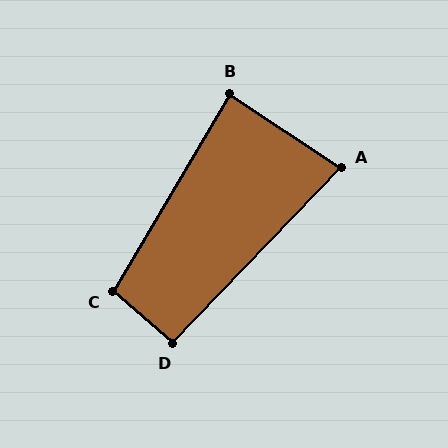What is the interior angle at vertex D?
Approximately 93 degrees (approximately right).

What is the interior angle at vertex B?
Approximately 87 degrees (approximately right).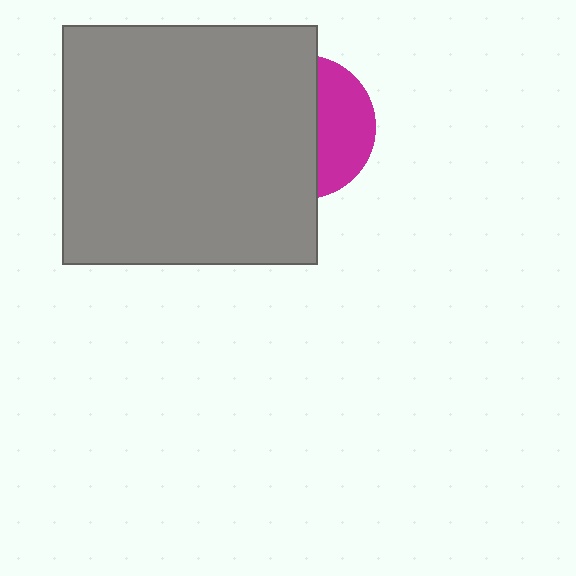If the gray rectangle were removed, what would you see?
You would see the complete magenta circle.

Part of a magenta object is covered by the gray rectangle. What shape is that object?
It is a circle.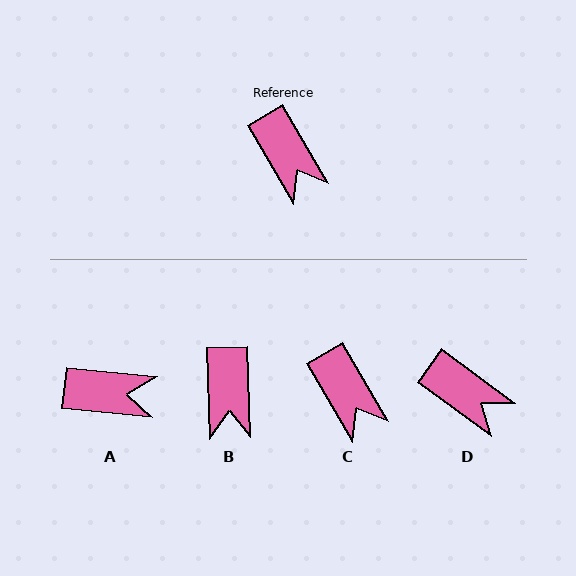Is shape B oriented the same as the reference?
No, it is off by about 28 degrees.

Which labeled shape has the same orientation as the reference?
C.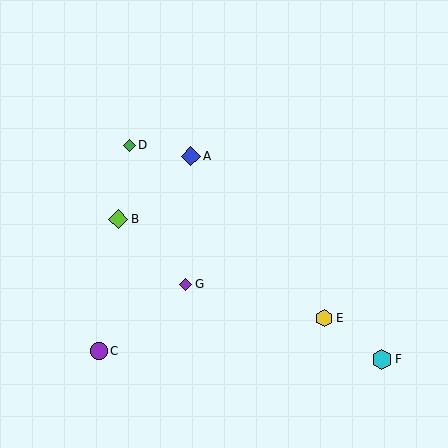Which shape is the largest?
The cyan hexagon (labeled F) is the largest.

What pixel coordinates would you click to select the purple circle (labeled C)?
Click at (99, 351) to select the purple circle C.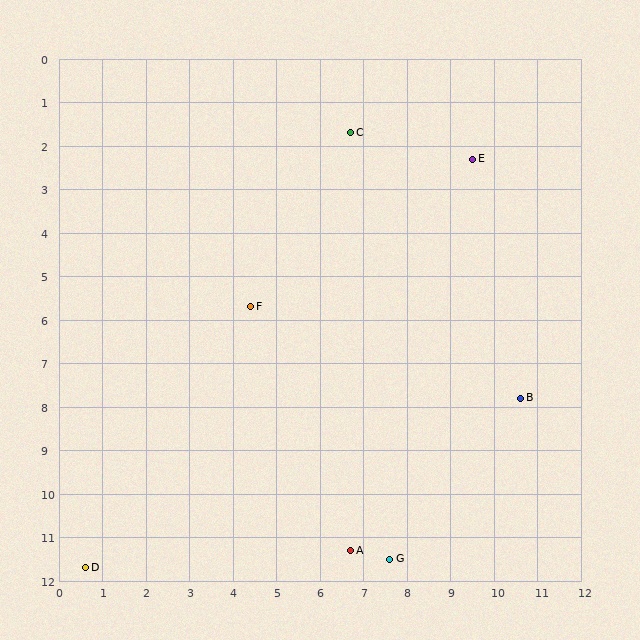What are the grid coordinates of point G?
Point G is at approximately (7.6, 11.5).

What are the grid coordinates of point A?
Point A is at approximately (6.7, 11.3).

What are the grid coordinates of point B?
Point B is at approximately (10.6, 7.8).